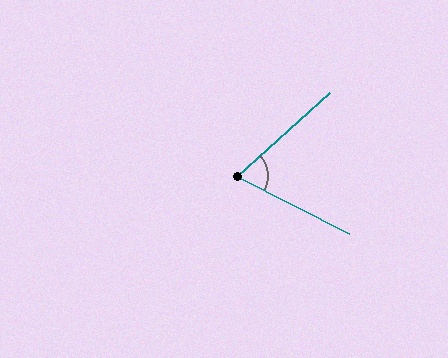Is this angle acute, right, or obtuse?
It is acute.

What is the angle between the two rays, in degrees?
Approximately 69 degrees.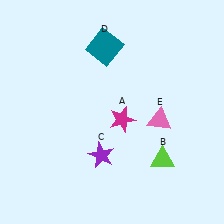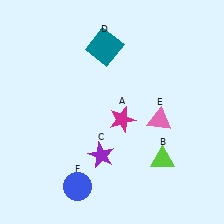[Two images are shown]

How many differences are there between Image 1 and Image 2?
There is 1 difference between the two images.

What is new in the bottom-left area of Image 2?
A blue circle (F) was added in the bottom-left area of Image 2.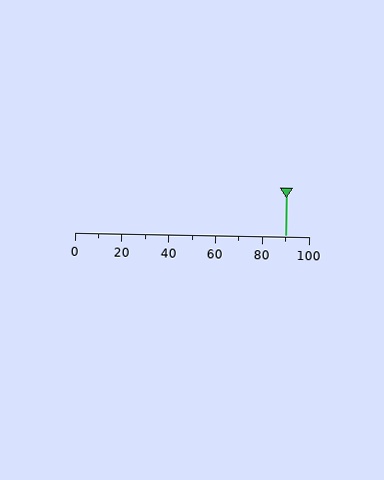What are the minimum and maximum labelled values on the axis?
The axis runs from 0 to 100.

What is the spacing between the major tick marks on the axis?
The major ticks are spaced 20 apart.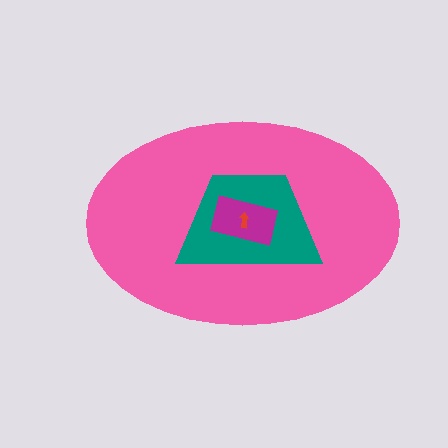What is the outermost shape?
The pink ellipse.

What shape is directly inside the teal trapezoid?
The magenta rectangle.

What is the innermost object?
The red arrow.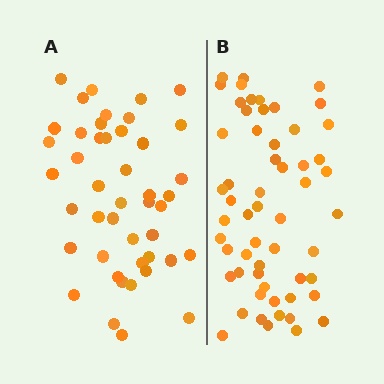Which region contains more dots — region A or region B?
Region B (the right region) has more dots.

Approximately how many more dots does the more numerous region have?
Region B has roughly 12 or so more dots than region A.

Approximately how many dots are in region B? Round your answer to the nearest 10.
About 60 dots. (The exact count is 57, which rounds to 60.)